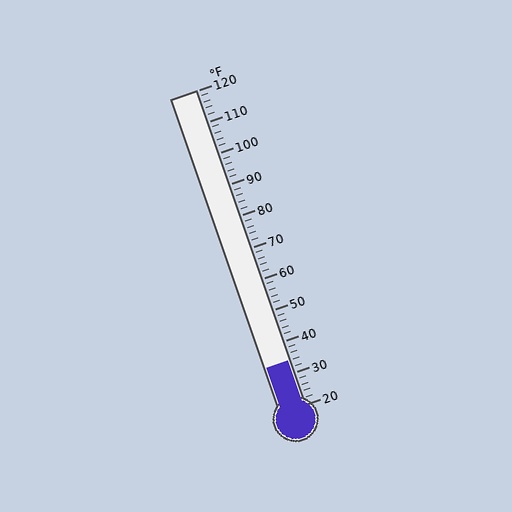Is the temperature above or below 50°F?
The temperature is below 50°F.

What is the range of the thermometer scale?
The thermometer scale ranges from 20°F to 120°F.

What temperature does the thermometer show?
The thermometer shows approximately 34°F.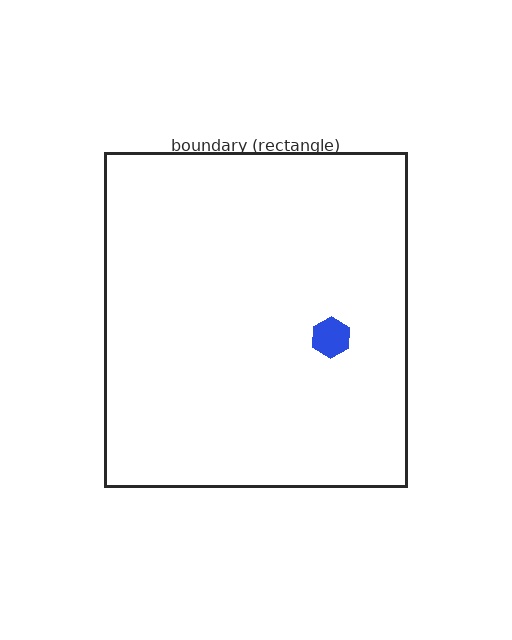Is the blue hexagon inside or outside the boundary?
Inside.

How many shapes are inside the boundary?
1 inside, 0 outside.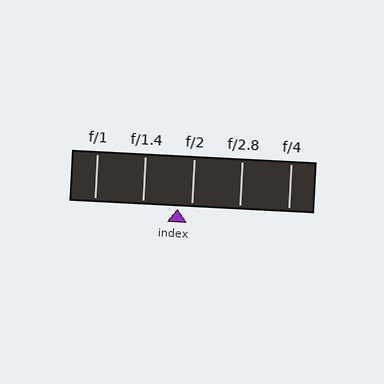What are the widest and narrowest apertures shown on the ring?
The widest aperture shown is f/1 and the narrowest is f/4.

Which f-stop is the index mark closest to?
The index mark is closest to f/2.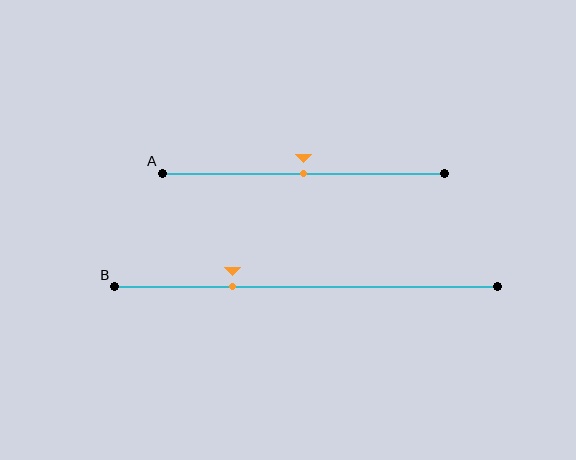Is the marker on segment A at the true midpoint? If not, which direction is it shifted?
Yes, the marker on segment A is at the true midpoint.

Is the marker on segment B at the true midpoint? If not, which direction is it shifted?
No, the marker on segment B is shifted to the left by about 19% of the segment length.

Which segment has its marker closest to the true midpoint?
Segment A has its marker closest to the true midpoint.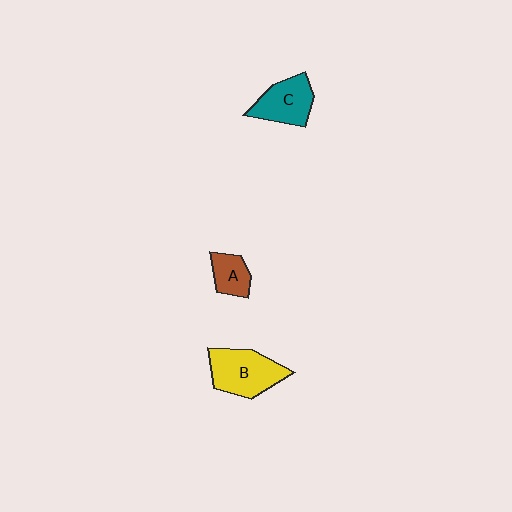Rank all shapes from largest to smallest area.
From largest to smallest: B (yellow), C (teal), A (brown).